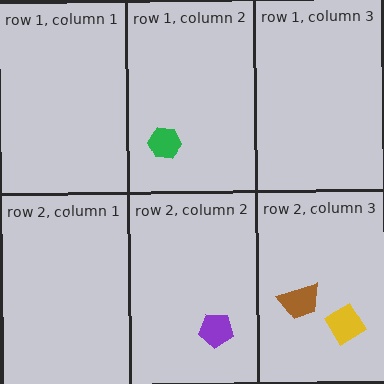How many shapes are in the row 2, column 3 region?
2.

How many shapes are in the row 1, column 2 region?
1.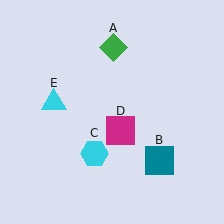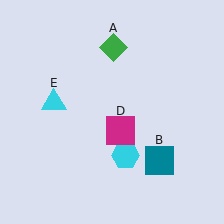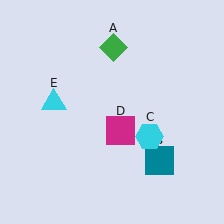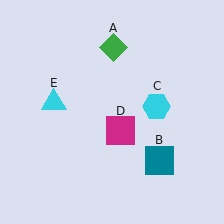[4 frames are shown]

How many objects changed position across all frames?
1 object changed position: cyan hexagon (object C).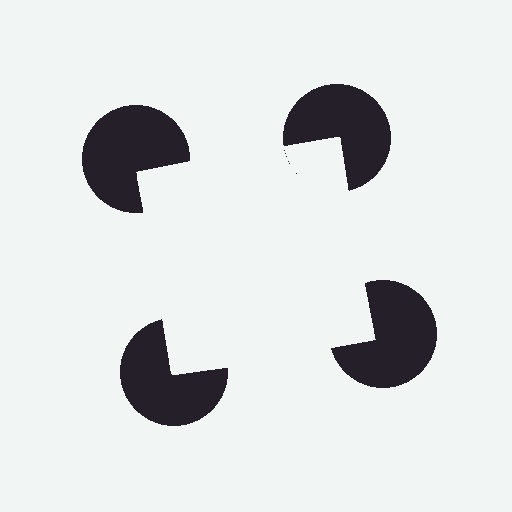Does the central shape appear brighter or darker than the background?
It typically appears slightly brighter than the background, even though no actual brightness change is drawn.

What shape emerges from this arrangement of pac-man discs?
An illusory square — its edges are inferred from the aligned wedge cuts in the pac-man discs, not physically drawn.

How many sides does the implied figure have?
4 sides.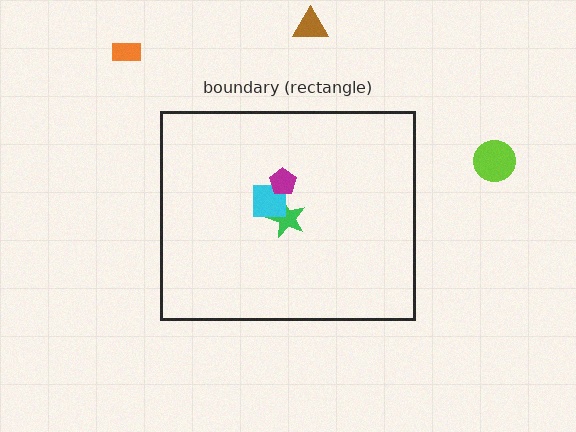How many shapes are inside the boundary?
3 inside, 3 outside.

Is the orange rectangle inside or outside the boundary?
Outside.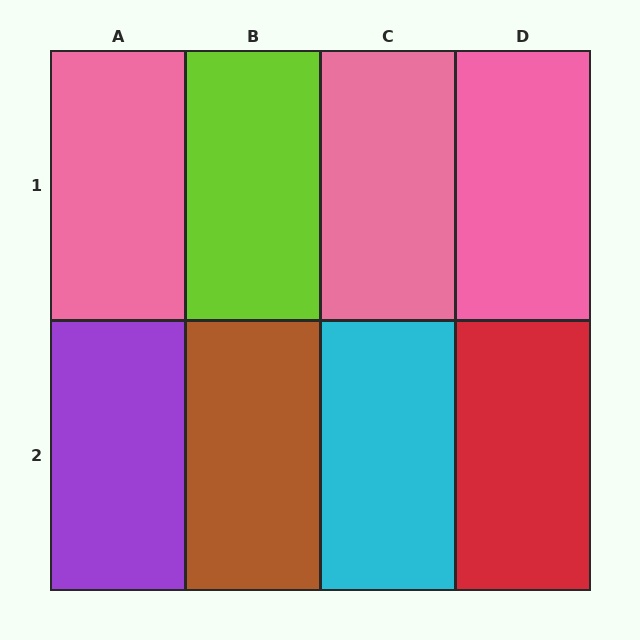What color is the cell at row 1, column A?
Pink.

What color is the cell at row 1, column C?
Pink.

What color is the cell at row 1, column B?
Lime.